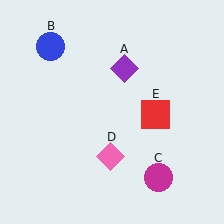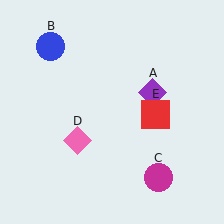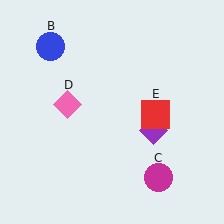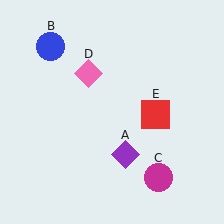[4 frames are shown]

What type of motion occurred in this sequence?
The purple diamond (object A), pink diamond (object D) rotated clockwise around the center of the scene.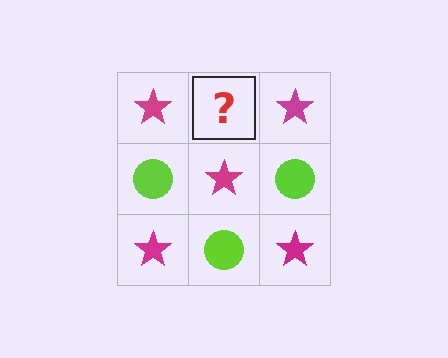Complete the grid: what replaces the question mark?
The question mark should be replaced with a lime circle.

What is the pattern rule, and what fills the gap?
The rule is that it alternates magenta star and lime circle in a checkerboard pattern. The gap should be filled with a lime circle.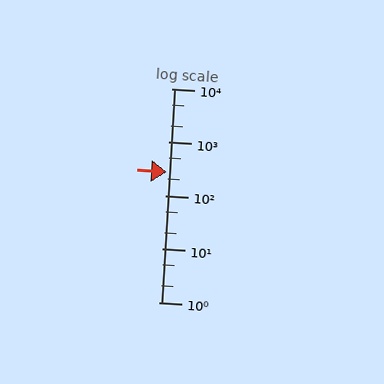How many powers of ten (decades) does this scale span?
The scale spans 4 decades, from 1 to 10000.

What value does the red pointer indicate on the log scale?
The pointer indicates approximately 280.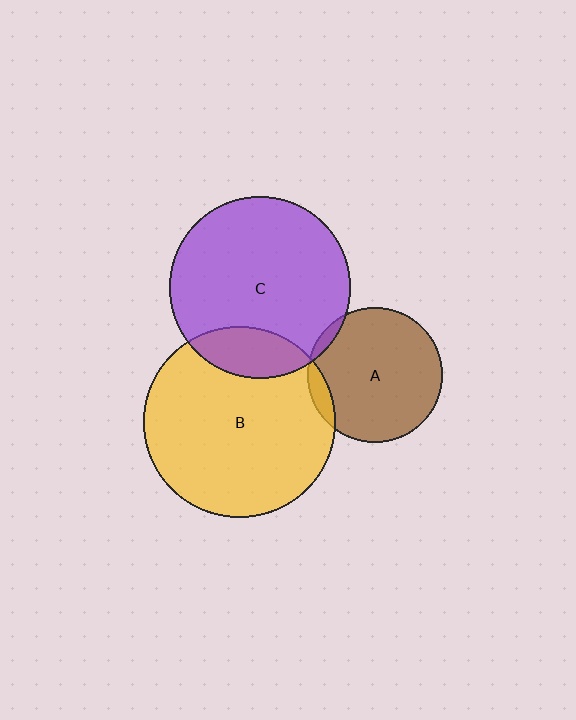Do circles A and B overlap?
Yes.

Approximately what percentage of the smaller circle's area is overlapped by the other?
Approximately 5%.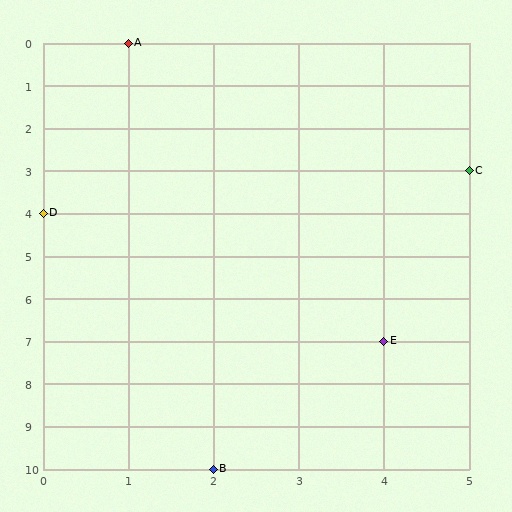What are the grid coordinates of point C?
Point C is at grid coordinates (5, 3).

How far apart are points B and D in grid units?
Points B and D are 2 columns and 6 rows apart (about 6.3 grid units diagonally).